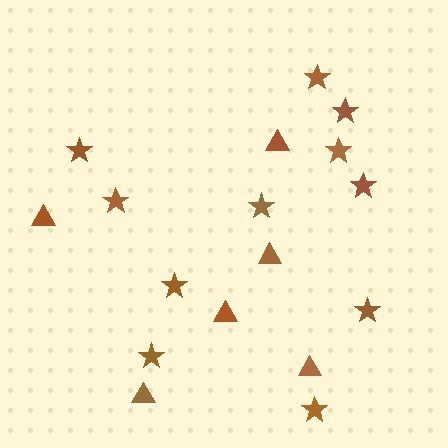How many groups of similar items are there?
There are 2 groups: one group of stars (11) and one group of triangles (6).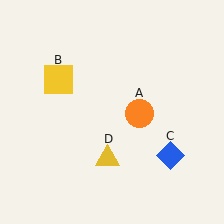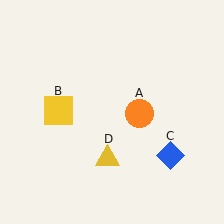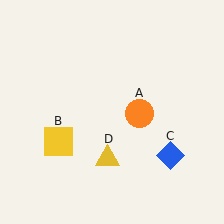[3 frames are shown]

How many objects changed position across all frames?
1 object changed position: yellow square (object B).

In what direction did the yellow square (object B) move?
The yellow square (object B) moved down.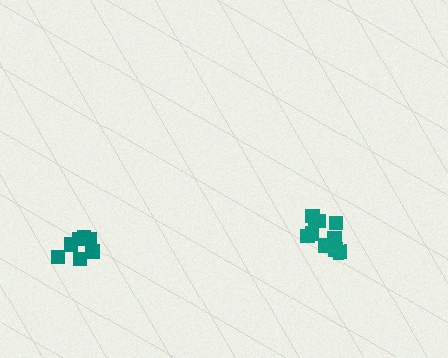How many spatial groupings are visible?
There are 2 spatial groupings.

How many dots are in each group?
Group 1: 11 dots, Group 2: 7 dots (18 total).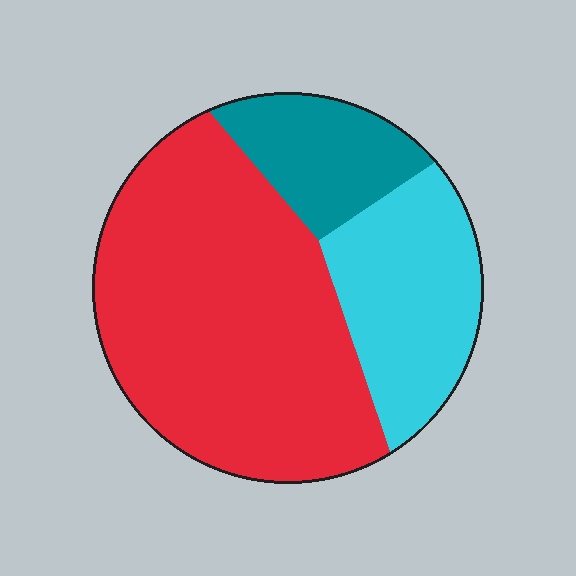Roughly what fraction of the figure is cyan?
Cyan takes up about one quarter (1/4) of the figure.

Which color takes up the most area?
Red, at roughly 60%.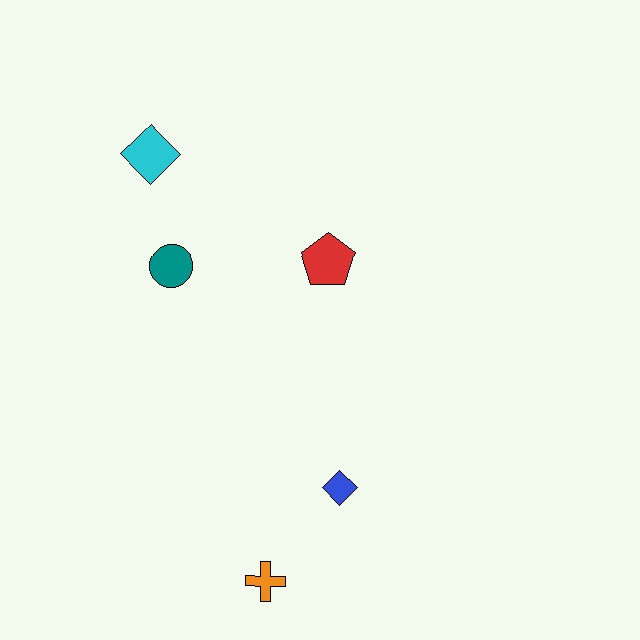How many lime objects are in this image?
There are no lime objects.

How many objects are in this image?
There are 5 objects.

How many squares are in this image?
There are no squares.